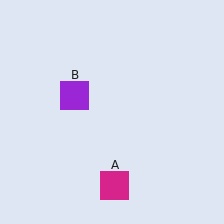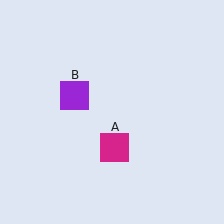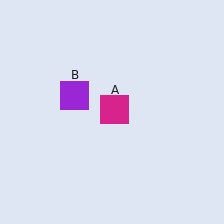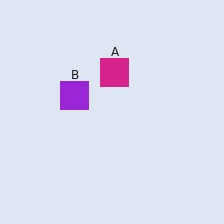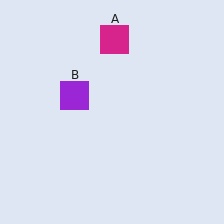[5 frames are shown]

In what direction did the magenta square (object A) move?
The magenta square (object A) moved up.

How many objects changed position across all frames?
1 object changed position: magenta square (object A).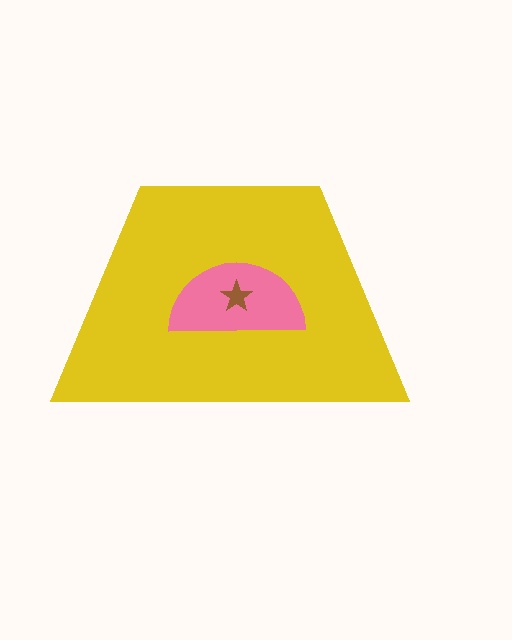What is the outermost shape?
The yellow trapezoid.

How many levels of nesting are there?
3.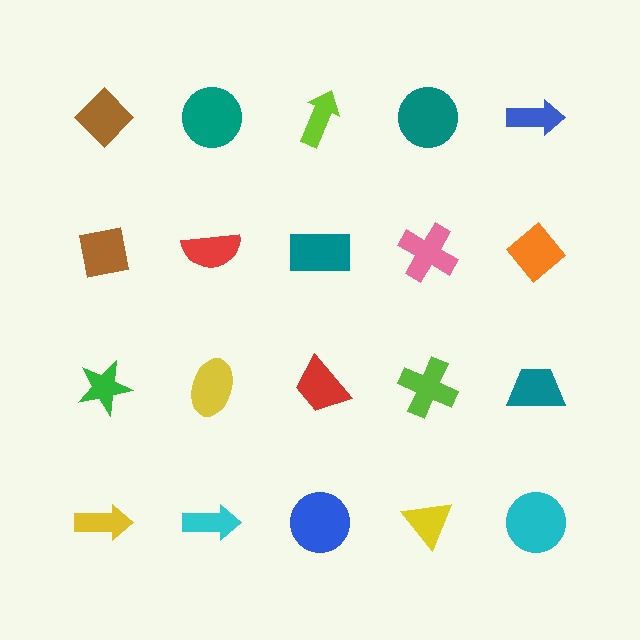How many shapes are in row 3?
5 shapes.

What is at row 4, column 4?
A yellow triangle.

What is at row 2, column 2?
A red semicircle.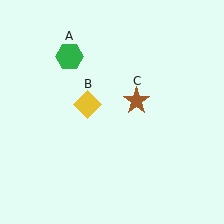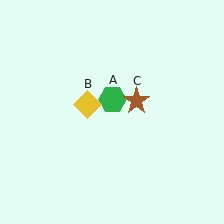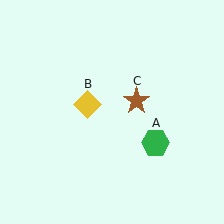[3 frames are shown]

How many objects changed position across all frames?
1 object changed position: green hexagon (object A).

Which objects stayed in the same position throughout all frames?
Yellow diamond (object B) and brown star (object C) remained stationary.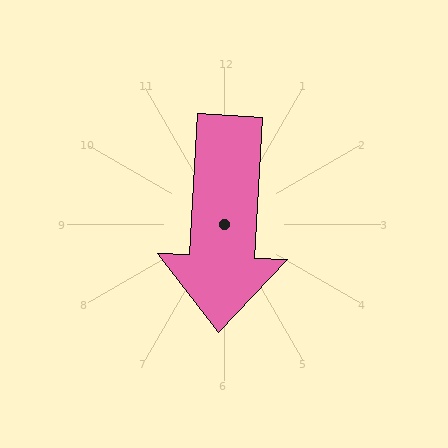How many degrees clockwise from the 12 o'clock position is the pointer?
Approximately 183 degrees.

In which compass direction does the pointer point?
South.